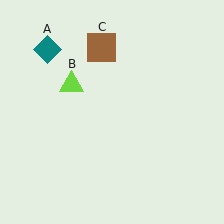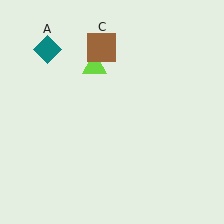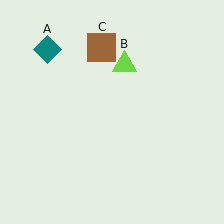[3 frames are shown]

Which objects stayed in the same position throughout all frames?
Teal diamond (object A) and brown square (object C) remained stationary.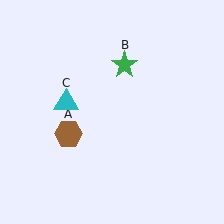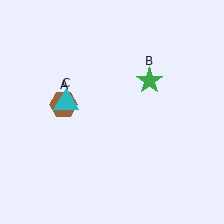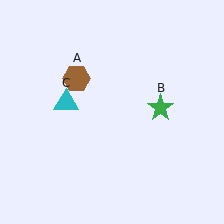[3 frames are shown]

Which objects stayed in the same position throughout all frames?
Cyan triangle (object C) remained stationary.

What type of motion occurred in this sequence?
The brown hexagon (object A), green star (object B) rotated clockwise around the center of the scene.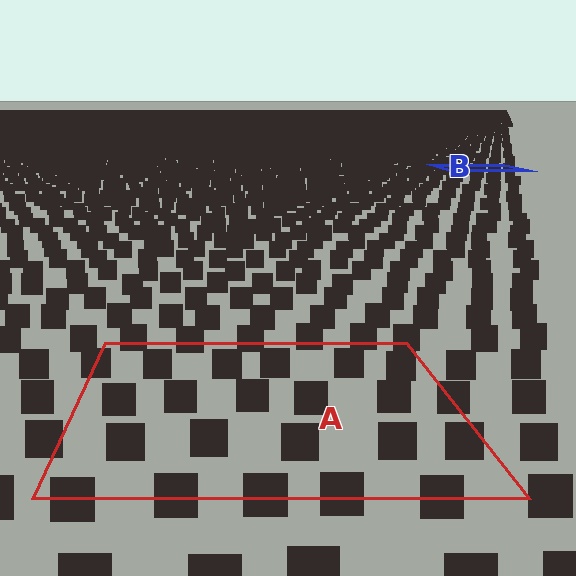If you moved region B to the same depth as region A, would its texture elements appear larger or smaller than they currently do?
They would appear larger. At a closer depth, the same texture elements are projected at a bigger on-screen size.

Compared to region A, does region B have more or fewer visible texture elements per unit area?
Region B has more texture elements per unit area — they are packed more densely because it is farther away.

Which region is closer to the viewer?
Region A is closer. The texture elements there are larger and more spread out.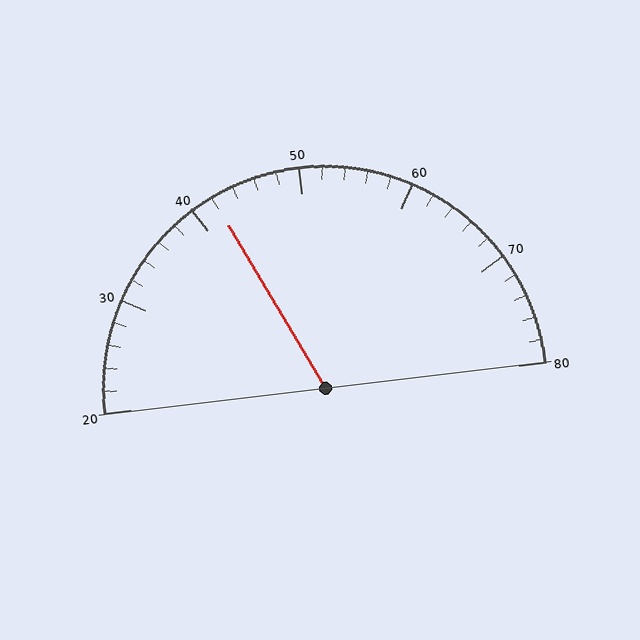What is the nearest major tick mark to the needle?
The nearest major tick mark is 40.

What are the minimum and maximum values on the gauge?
The gauge ranges from 20 to 80.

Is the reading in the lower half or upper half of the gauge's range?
The reading is in the lower half of the range (20 to 80).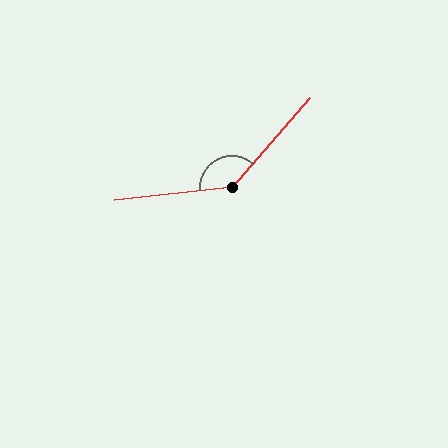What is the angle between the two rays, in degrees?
Approximately 137 degrees.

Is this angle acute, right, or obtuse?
It is obtuse.